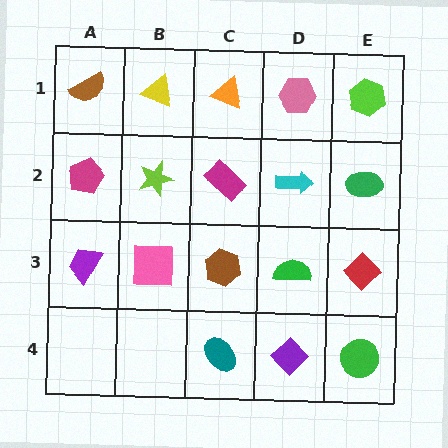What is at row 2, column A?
A magenta pentagon.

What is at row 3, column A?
A purple trapezoid.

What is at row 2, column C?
A magenta rectangle.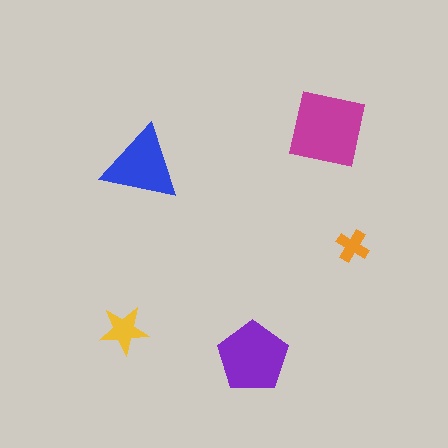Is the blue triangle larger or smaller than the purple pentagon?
Smaller.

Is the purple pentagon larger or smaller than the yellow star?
Larger.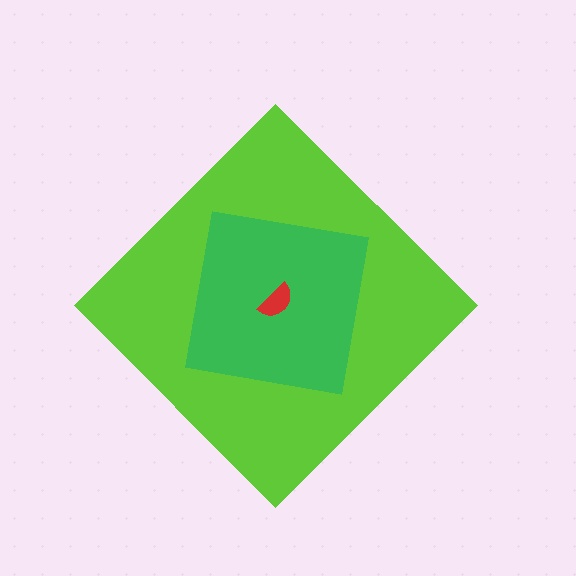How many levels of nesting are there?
3.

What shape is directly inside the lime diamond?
The green square.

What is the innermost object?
The red semicircle.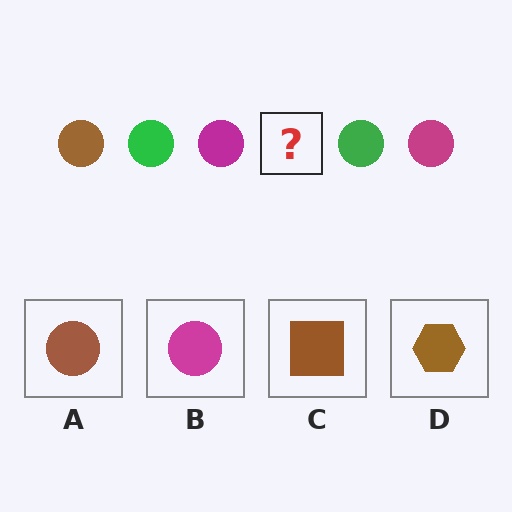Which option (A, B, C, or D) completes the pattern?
A.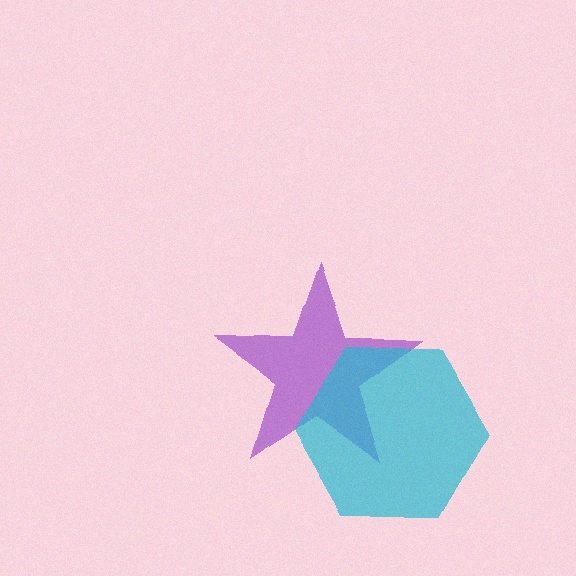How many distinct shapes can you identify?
There are 2 distinct shapes: a purple star, a cyan hexagon.